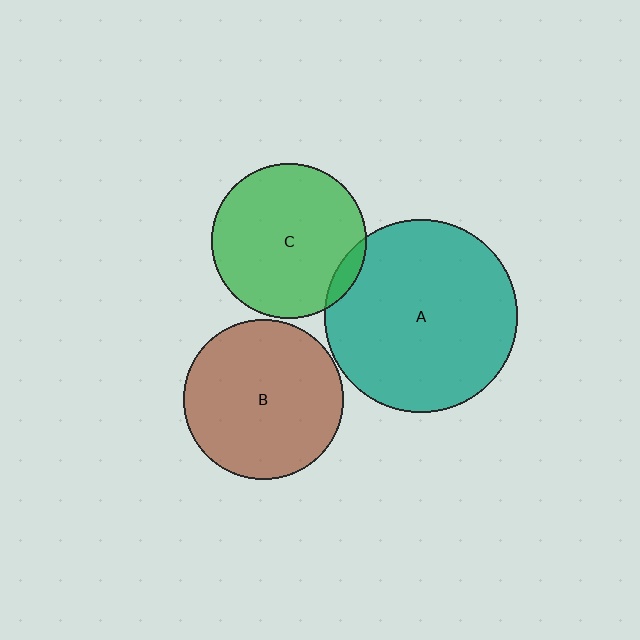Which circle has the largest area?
Circle A (teal).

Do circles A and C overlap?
Yes.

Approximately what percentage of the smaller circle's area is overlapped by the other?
Approximately 5%.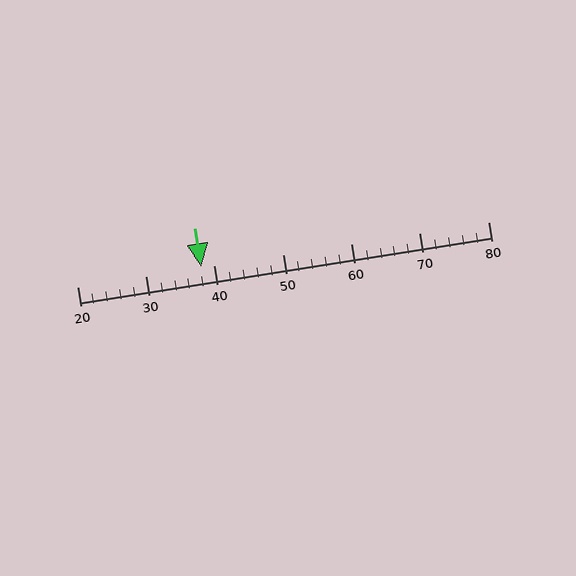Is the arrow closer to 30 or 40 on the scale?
The arrow is closer to 40.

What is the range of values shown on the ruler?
The ruler shows values from 20 to 80.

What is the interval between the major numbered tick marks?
The major tick marks are spaced 10 units apart.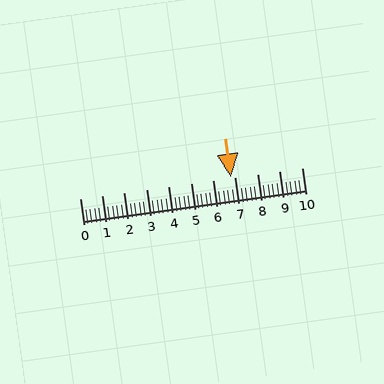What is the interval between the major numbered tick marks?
The major tick marks are spaced 1 units apart.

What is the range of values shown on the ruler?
The ruler shows values from 0 to 10.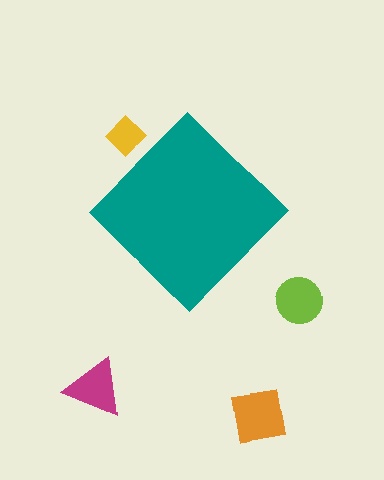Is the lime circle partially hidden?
No, the lime circle is fully visible.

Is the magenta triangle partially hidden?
No, the magenta triangle is fully visible.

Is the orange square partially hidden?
No, the orange square is fully visible.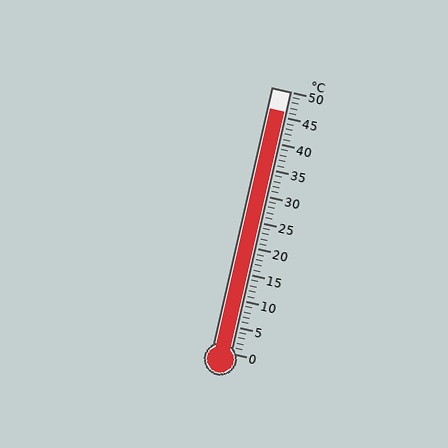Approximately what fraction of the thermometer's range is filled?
The thermometer is filled to approximately 90% of its range.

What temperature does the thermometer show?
The thermometer shows approximately 46°C.